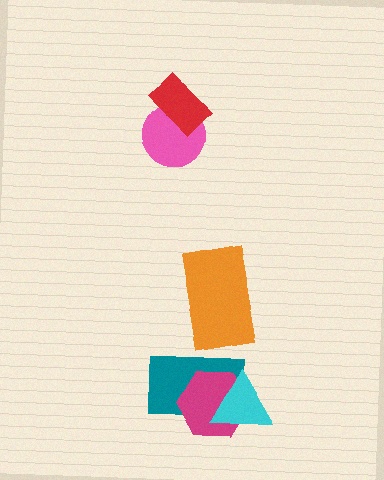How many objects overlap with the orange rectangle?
0 objects overlap with the orange rectangle.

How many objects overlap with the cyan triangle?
2 objects overlap with the cyan triangle.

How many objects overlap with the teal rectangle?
2 objects overlap with the teal rectangle.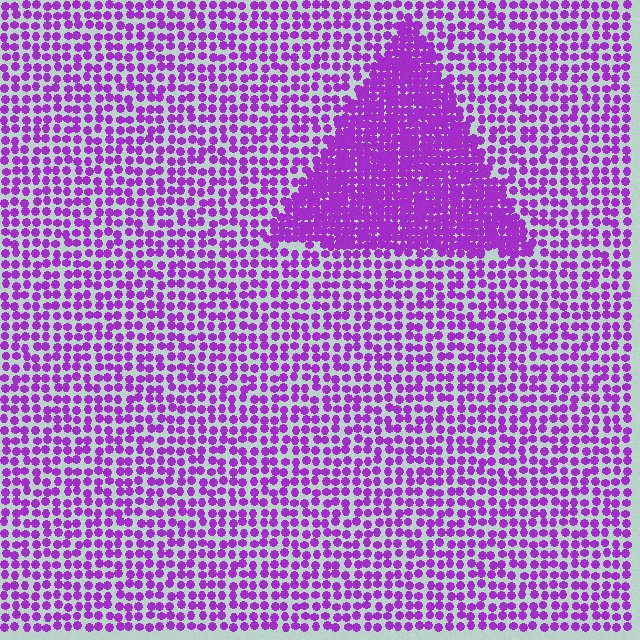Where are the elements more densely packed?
The elements are more densely packed inside the triangle boundary.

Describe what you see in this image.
The image contains small purple elements arranged at two different densities. A triangle-shaped region is visible where the elements are more densely packed than the surrounding area.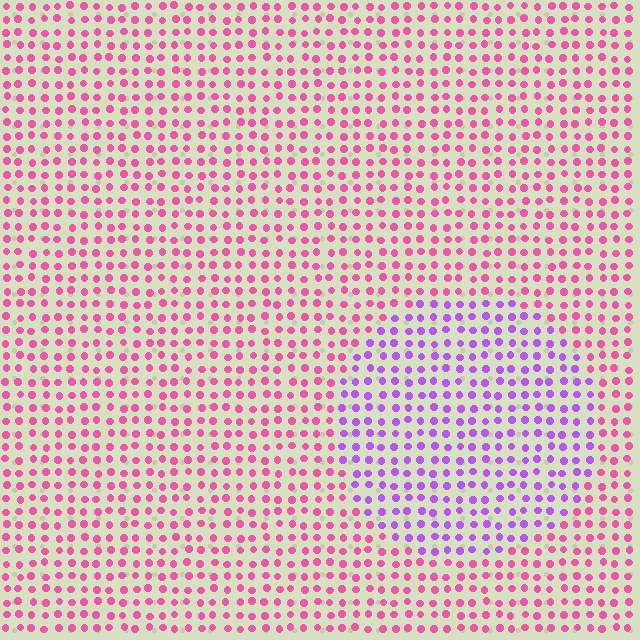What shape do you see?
I see a circle.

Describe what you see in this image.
The image is filled with small pink elements in a uniform arrangement. A circle-shaped region is visible where the elements are tinted to a slightly different hue, forming a subtle color boundary.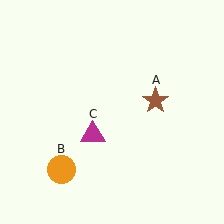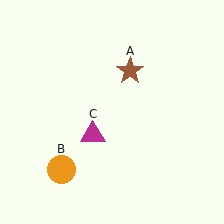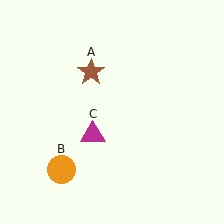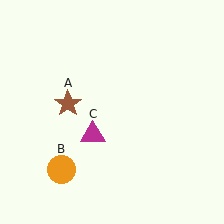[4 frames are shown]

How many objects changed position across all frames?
1 object changed position: brown star (object A).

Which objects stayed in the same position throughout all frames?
Orange circle (object B) and magenta triangle (object C) remained stationary.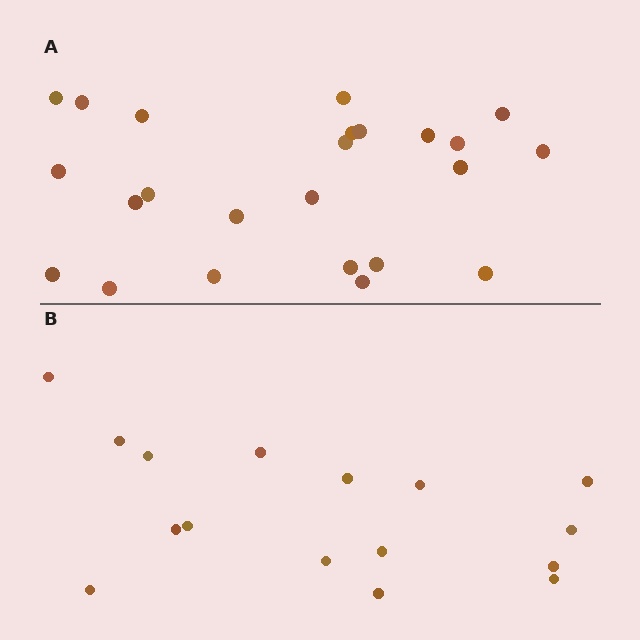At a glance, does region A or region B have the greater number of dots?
Region A (the top region) has more dots.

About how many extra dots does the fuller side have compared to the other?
Region A has roughly 8 or so more dots than region B.